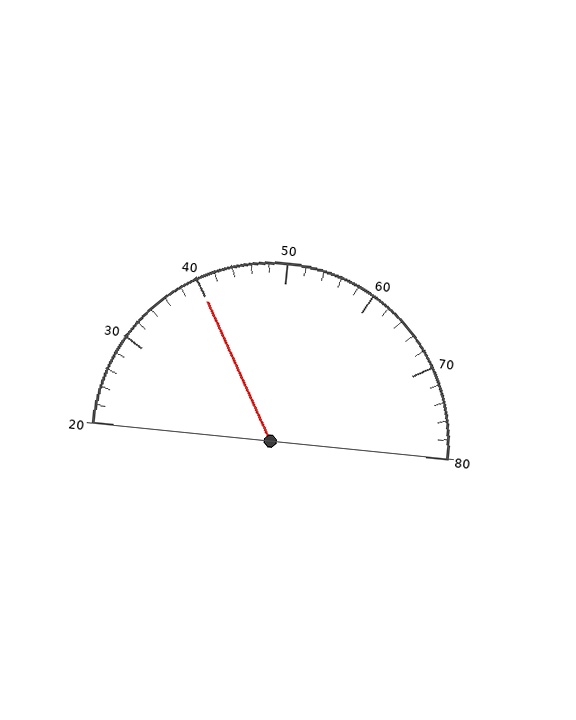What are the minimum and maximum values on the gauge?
The gauge ranges from 20 to 80.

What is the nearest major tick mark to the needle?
The nearest major tick mark is 40.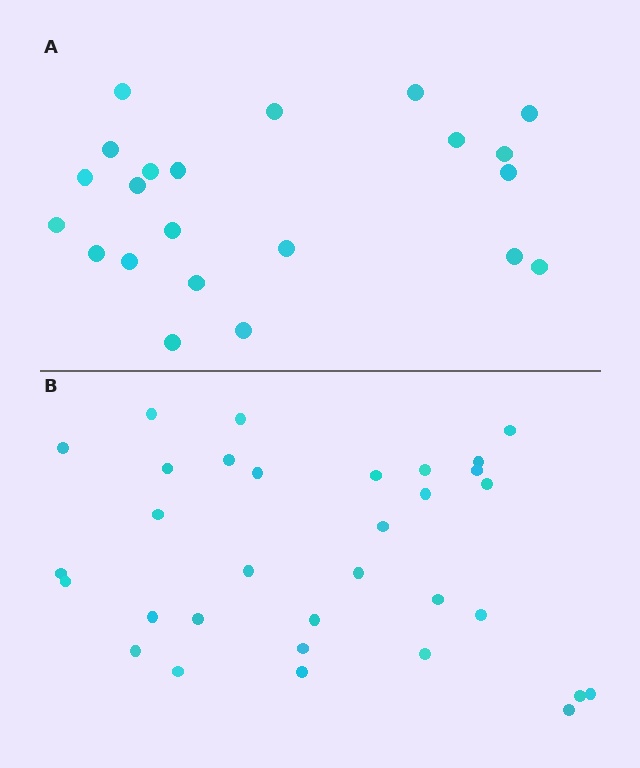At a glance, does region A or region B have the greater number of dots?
Region B (the bottom region) has more dots.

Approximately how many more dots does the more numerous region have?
Region B has roughly 10 or so more dots than region A.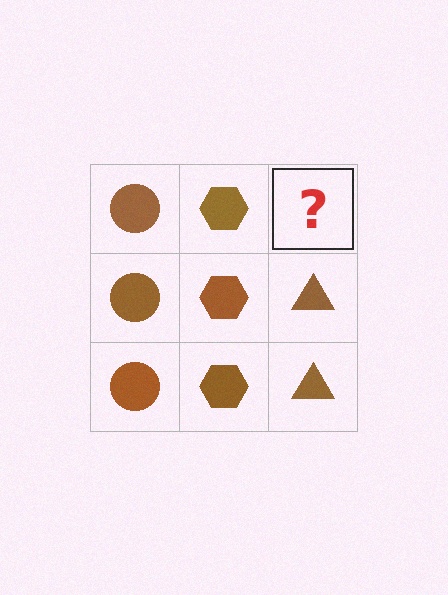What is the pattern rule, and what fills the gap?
The rule is that each column has a consistent shape. The gap should be filled with a brown triangle.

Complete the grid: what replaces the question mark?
The question mark should be replaced with a brown triangle.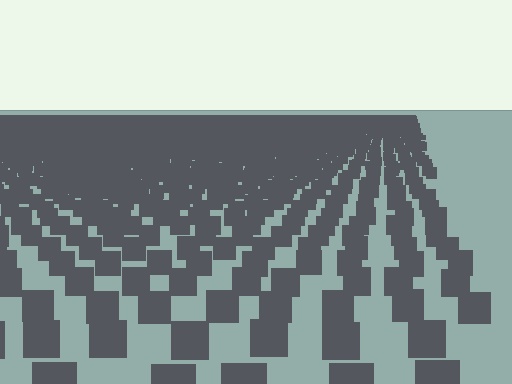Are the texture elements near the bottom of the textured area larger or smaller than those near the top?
Larger. Near the bottom, elements are closer to the viewer and appear at a bigger on-screen size.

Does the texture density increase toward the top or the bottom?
Density increases toward the top.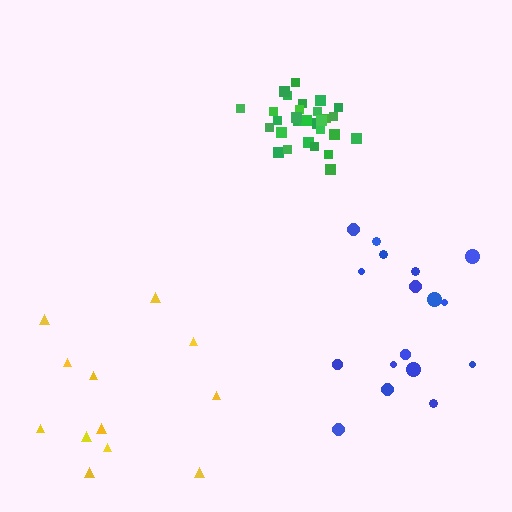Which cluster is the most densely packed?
Green.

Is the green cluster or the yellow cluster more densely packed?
Green.